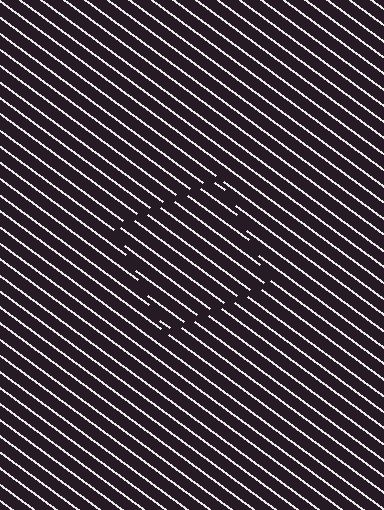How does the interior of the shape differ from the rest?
The interior of the shape contains the same grating, shifted by half a period — the contour is defined by the phase discontinuity where line-ends from the inner and outer gratings abut.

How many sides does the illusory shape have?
4 sides — the line-ends trace a square.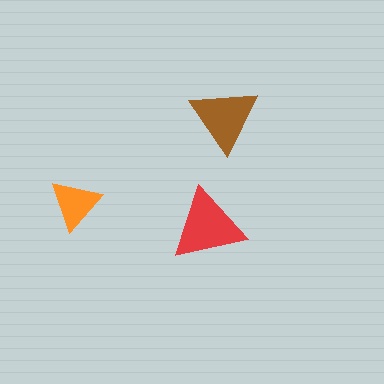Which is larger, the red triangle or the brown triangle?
The red one.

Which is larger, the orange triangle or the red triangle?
The red one.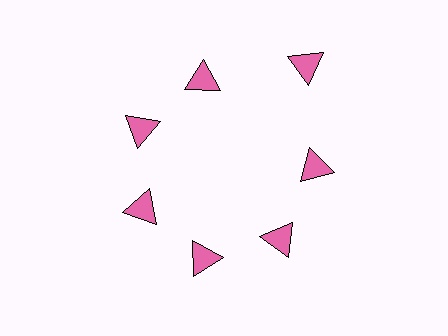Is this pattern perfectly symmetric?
No. The 7 pink triangles are arranged in a ring, but one element near the 1 o'clock position is pushed outward from the center, breaking the 7-fold rotational symmetry.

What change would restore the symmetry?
The symmetry would be restored by moving it inward, back onto the ring so that all 7 triangles sit at equal angles and equal distance from the center.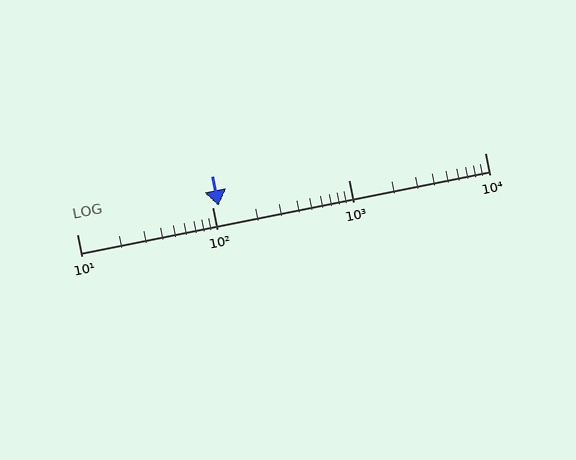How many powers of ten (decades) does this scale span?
The scale spans 3 decades, from 10 to 10000.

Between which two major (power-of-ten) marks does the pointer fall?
The pointer is between 100 and 1000.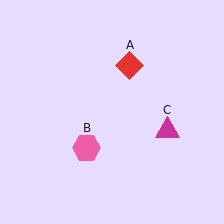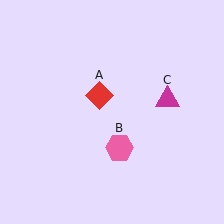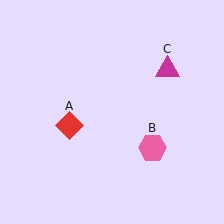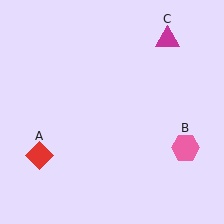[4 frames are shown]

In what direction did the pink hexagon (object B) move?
The pink hexagon (object B) moved right.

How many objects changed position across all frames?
3 objects changed position: red diamond (object A), pink hexagon (object B), magenta triangle (object C).